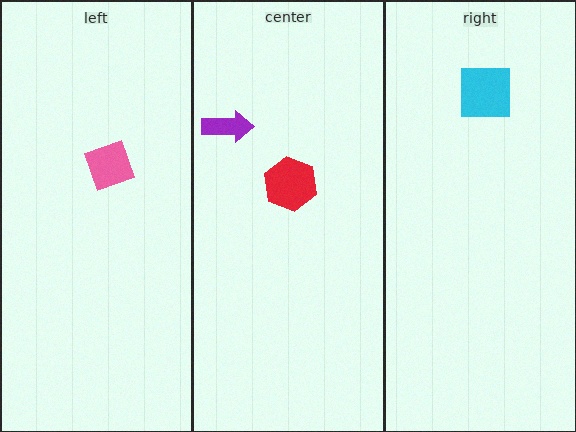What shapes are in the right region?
The cyan square.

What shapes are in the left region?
The pink diamond.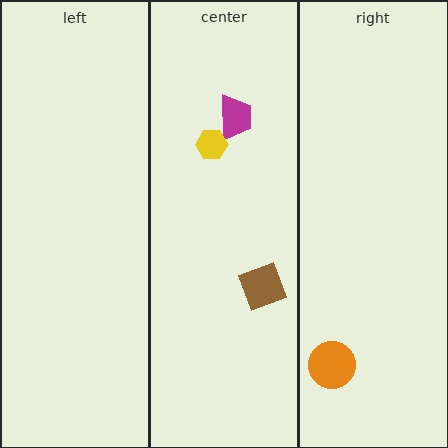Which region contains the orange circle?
The right region.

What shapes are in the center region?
The brown square, the magenta trapezoid, the yellow hexagon.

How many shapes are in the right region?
1.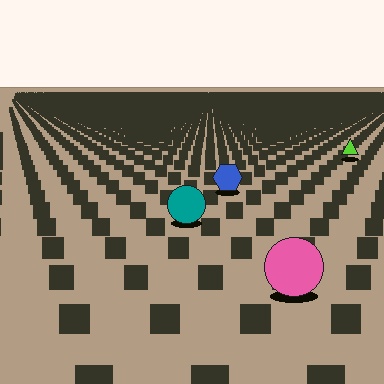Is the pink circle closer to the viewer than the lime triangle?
Yes. The pink circle is closer — you can tell from the texture gradient: the ground texture is coarser near it.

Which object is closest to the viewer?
The pink circle is closest. The texture marks near it are larger and more spread out.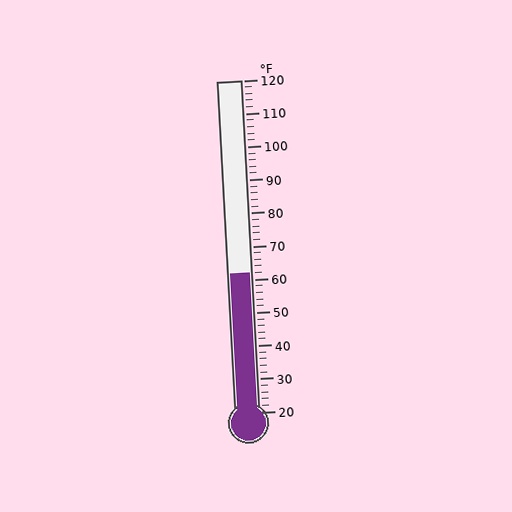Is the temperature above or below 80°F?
The temperature is below 80°F.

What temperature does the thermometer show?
The thermometer shows approximately 62°F.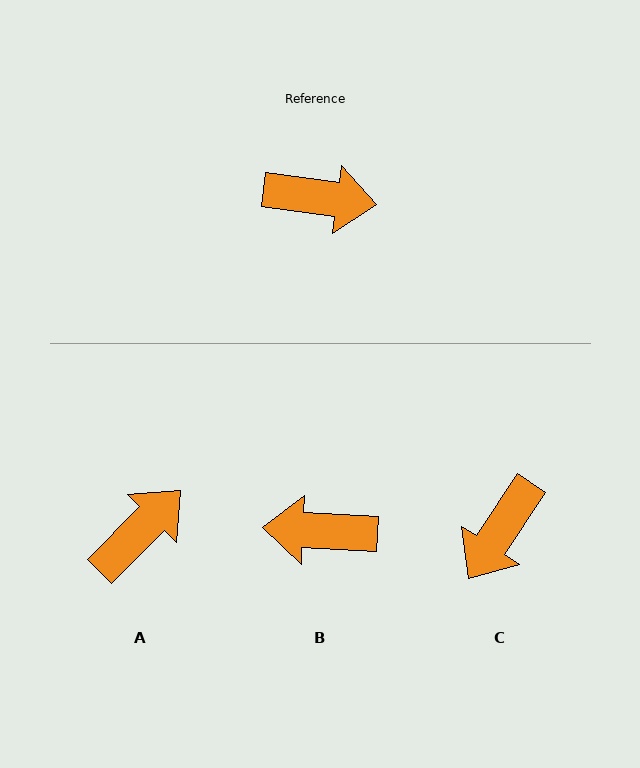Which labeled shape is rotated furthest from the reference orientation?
B, about 175 degrees away.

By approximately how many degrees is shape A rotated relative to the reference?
Approximately 53 degrees counter-clockwise.